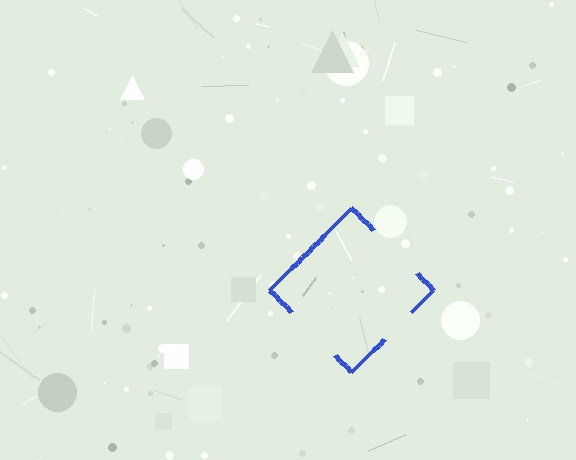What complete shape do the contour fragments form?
The contour fragments form a diamond.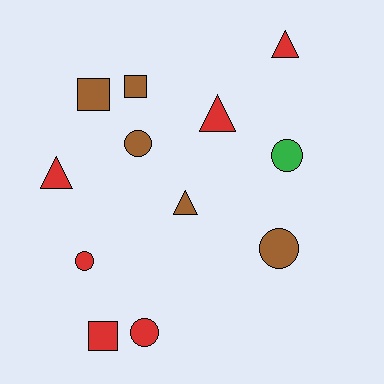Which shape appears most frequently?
Circle, with 5 objects.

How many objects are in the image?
There are 12 objects.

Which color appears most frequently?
Red, with 6 objects.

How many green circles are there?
There is 1 green circle.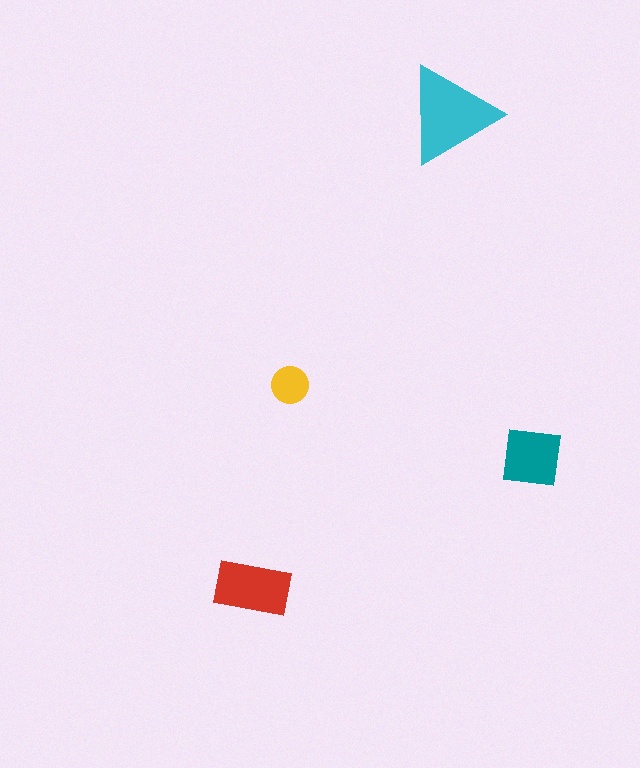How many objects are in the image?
There are 4 objects in the image.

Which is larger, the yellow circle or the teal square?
The teal square.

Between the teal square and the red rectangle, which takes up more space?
The red rectangle.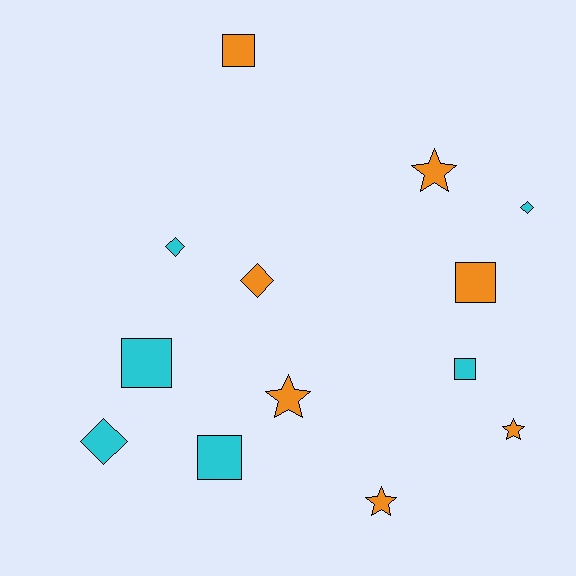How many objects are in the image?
There are 13 objects.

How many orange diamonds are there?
There is 1 orange diamond.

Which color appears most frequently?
Orange, with 7 objects.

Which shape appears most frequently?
Square, with 5 objects.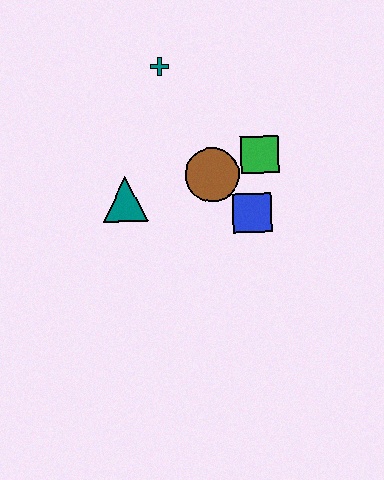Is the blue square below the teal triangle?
Yes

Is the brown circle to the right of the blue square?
No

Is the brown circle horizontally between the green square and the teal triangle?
Yes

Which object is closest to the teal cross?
The brown circle is closest to the teal cross.